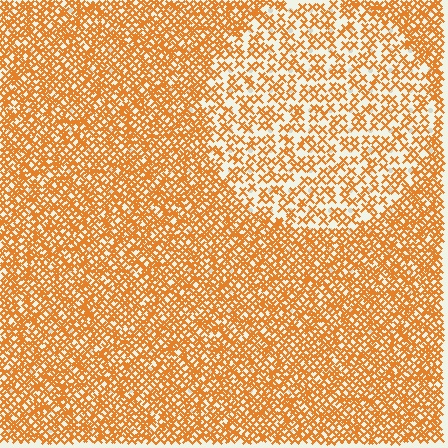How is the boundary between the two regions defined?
The boundary is defined by a change in element density (approximately 2.1x ratio). All elements are the same color, size, and shape.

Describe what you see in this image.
The image contains small orange elements arranged at two different densities. A circle-shaped region is visible where the elements are less densely packed than the surrounding area.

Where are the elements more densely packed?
The elements are more densely packed outside the circle boundary.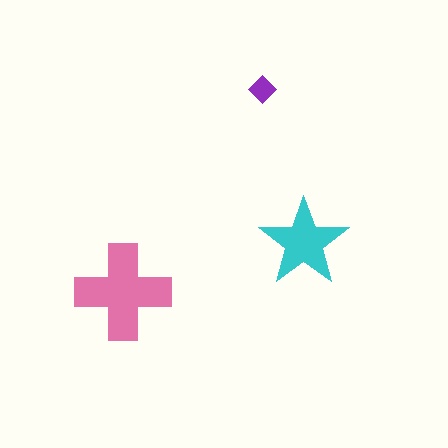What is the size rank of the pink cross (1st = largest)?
1st.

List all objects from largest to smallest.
The pink cross, the cyan star, the purple diamond.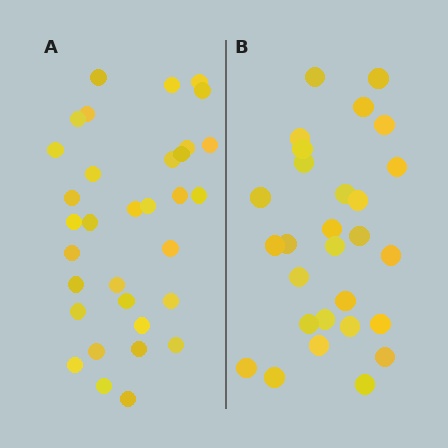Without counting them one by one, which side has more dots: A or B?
Region A (the left region) has more dots.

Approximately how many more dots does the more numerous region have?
Region A has about 5 more dots than region B.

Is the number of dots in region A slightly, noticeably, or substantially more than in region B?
Region A has only slightly more — the two regions are fairly close. The ratio is roughly 1.2 to 1.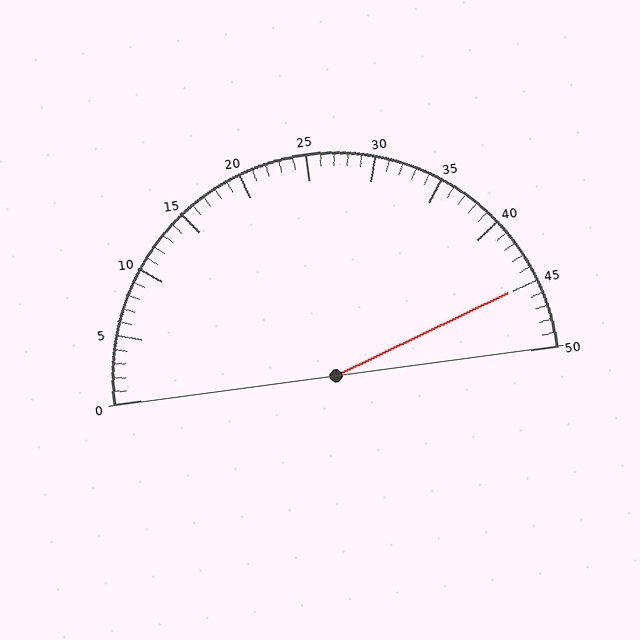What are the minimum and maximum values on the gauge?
The gauge ranges from 0 to 50.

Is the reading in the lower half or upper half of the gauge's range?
The reading is in the upper half of the range (0 to 50).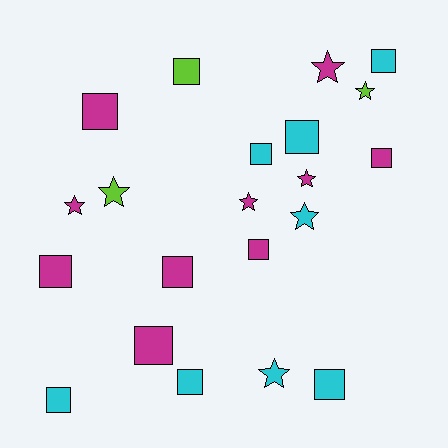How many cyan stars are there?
There are 2 cyan stars.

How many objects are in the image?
There are 21 objects.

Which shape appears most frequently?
Square, with 13 objects.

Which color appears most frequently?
Magenta, with 10 objects.